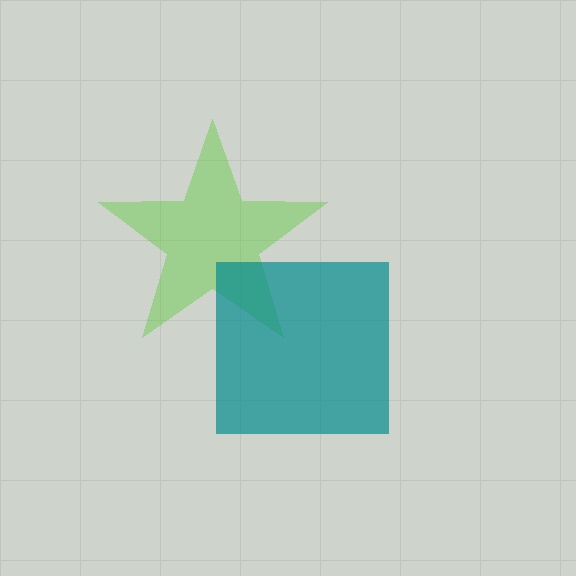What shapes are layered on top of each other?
The layered shapes are: a lime star, a teal square.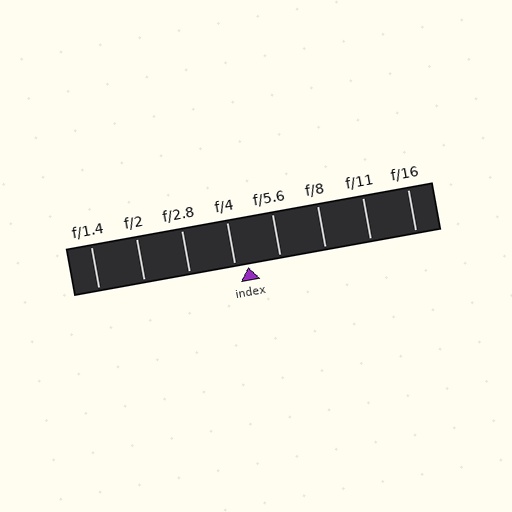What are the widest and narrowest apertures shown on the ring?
The widest aperture shown is f/1.4 and the narrowest is f/16.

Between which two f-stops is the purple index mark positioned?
The index mark is between f/4 and f/5.6.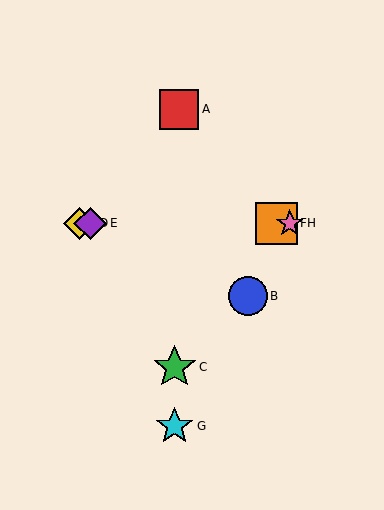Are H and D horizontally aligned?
Yes, both are at y≈223.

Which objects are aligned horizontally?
Objects D, E, F, H are aligned horizontally.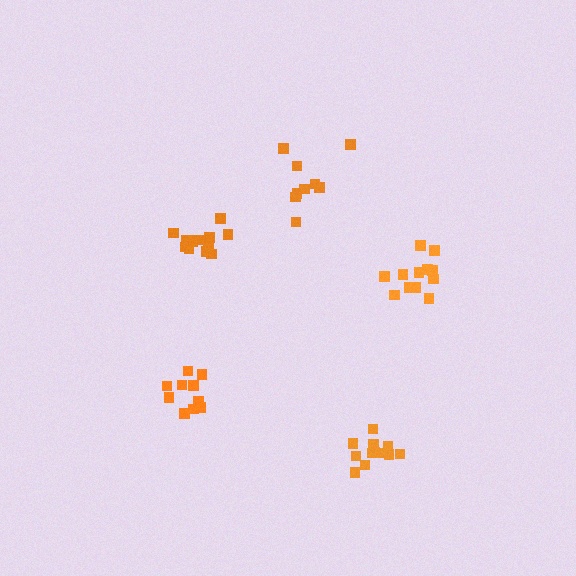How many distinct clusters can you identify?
There are 5 distinct clusters.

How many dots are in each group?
Group 1: 10 dots, Group 2: 12 dots, Group 3: 9 dots, Group 4: 14 dots, Group 5: 12 dots (57 total).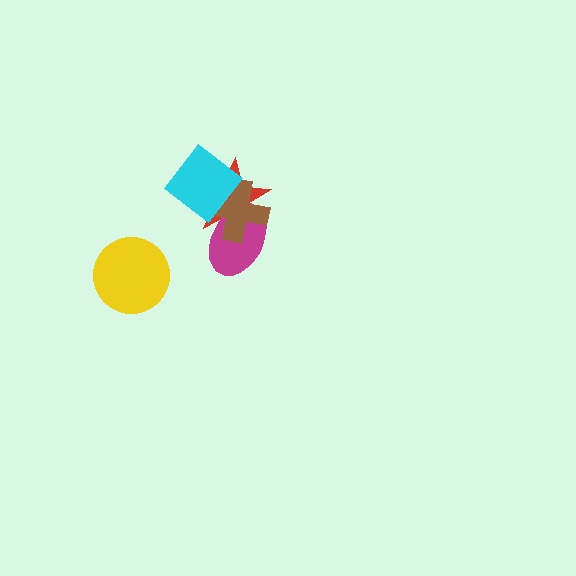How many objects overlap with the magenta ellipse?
3 objects overlap with the magenta ellipse.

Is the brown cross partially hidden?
Yes, it is partially covered by another shape.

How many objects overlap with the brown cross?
3 objects overlap with the brown cross.